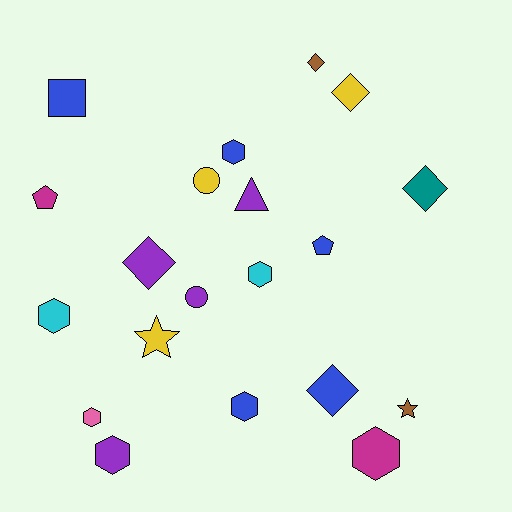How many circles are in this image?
There are 2 circles.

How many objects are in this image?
There are 20 objects.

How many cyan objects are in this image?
There are 2 cyan objects.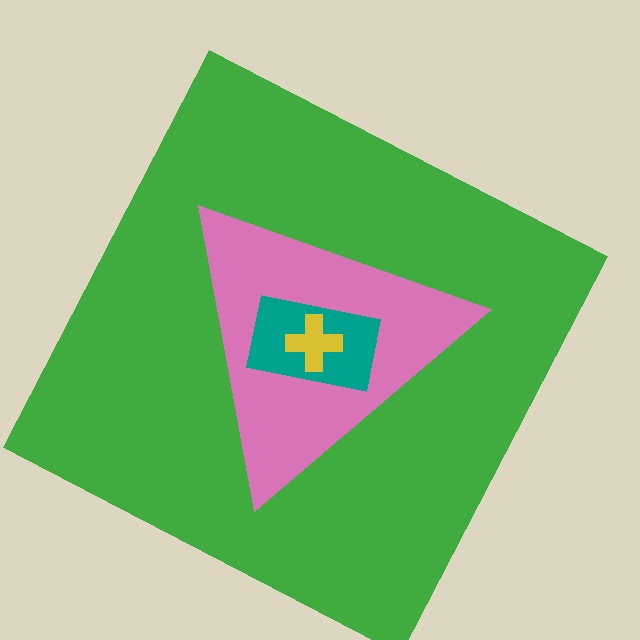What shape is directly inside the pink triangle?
The teal rectangle.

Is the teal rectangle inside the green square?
Yes.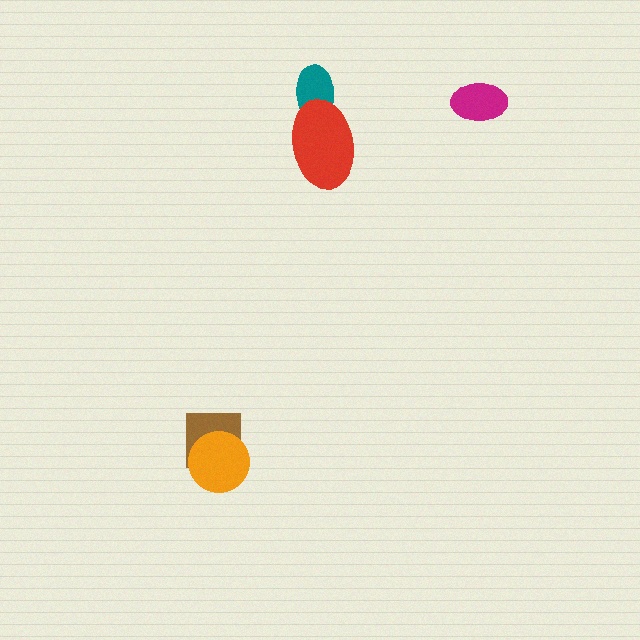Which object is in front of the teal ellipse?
The red ellipse is in front of the teal ellipse.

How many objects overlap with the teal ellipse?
1 object overlaps with the teal ellipse.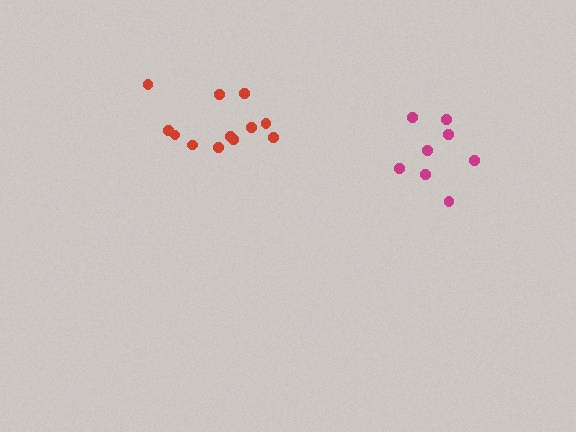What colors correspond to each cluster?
The clusters are colored: red, magenta.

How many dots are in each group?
Group 1: 12 dots, Group 2: 8 dots (20 total).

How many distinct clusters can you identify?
There are 2 distinct clusters.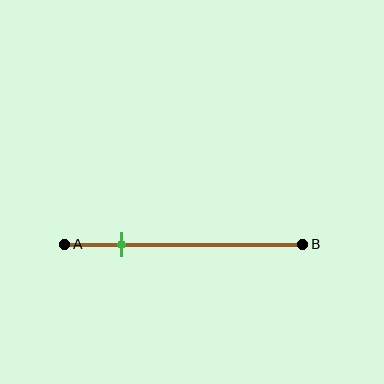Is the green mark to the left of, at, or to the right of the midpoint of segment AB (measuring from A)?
The green mark is to the left of the midpoint of segment AB.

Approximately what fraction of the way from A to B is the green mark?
The green mark is approximately 25% of the way from A to B.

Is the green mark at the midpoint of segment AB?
No, the mark is at about 25% from A, not at the 50% midpoint.